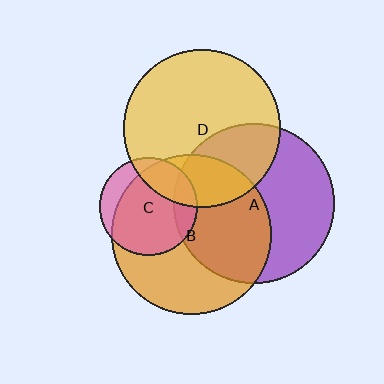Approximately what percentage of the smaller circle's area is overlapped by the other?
Approximately 80%.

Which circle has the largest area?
Circle A (purple).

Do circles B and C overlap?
Yes.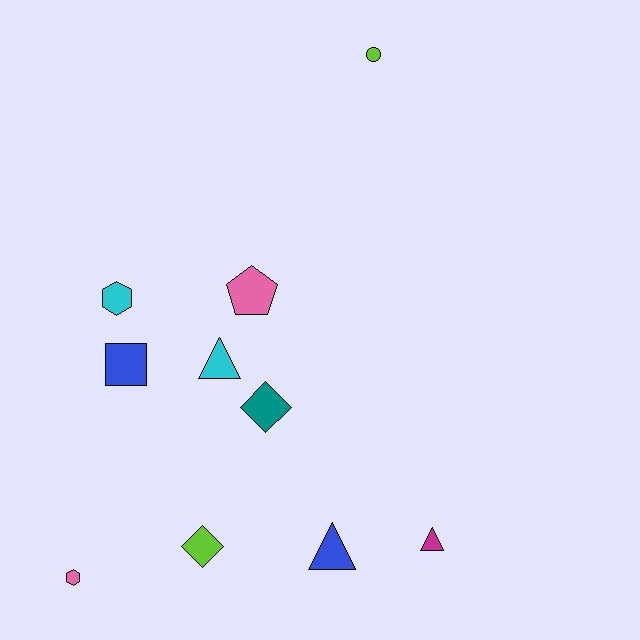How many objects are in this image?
There are 10 objects.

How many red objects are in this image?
There are no red objects.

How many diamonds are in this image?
There are 2 diamonds.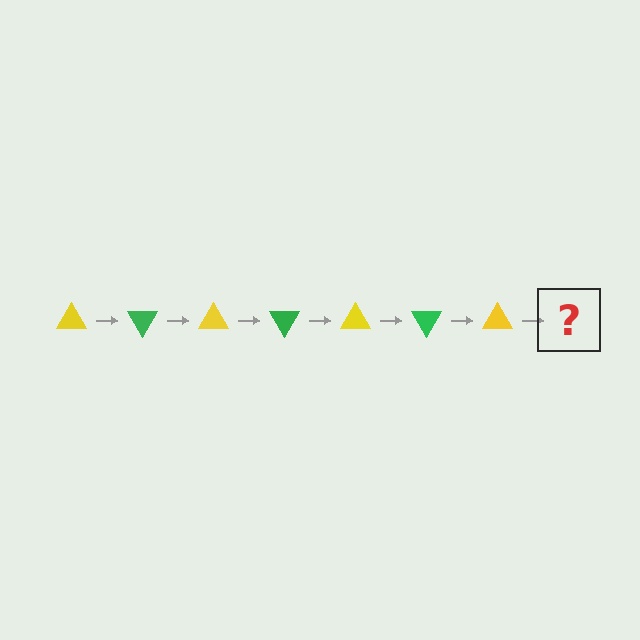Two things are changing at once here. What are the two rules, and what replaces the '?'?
The two rules are that it rotates 60 degrees each step and the color cycles through yellow and green. The '?' should be a green triangle, rotated 420 degrees from the start.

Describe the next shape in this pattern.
It should be a green triangle, rotated 420 degrees from the start.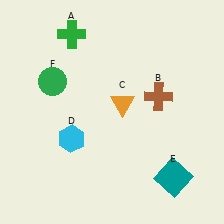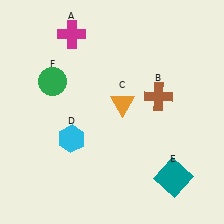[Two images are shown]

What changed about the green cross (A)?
In Image 1, A is green. In Image 2, it changed to magenta.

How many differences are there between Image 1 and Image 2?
There is 1 difference between the two images.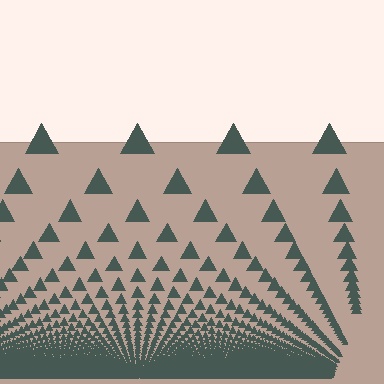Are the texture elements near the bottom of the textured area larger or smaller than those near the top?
Smaller. The gradient is inverted — elements near the bottom are smaller and denser.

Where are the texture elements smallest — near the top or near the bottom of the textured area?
Near the bottom.